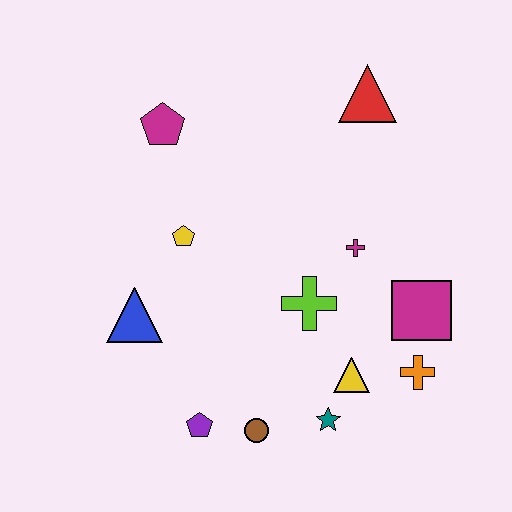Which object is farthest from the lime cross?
The magenta pentagon is farthest from the lime cross.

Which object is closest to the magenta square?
The orange cross is closest to the magenta square.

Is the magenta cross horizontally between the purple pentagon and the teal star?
No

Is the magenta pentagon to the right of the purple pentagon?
No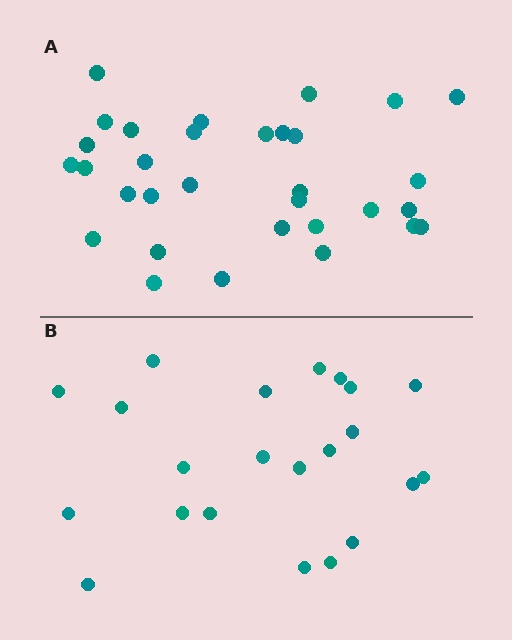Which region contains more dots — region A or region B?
Region A (the top region) has more dots.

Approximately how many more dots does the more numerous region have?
Region A has roughly 10 or so more dots than region B.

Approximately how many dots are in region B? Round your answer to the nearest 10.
About 20 dots. (The exact count is 22, which rounds to 20.)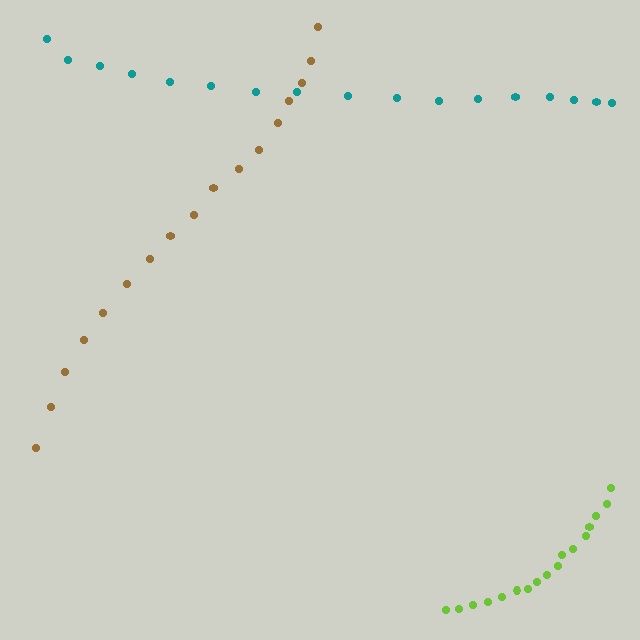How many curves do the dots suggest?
There are 3 distinct paths.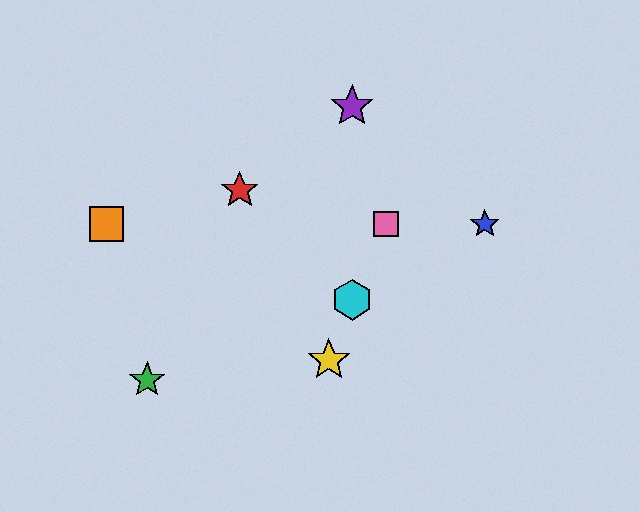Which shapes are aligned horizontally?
The blue star, the orange square, the pink square are aligned horizontally.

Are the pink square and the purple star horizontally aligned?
No, the pink square is at y≈224 and the purple star is at y≈106.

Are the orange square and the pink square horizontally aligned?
Yes, both are at y≈224.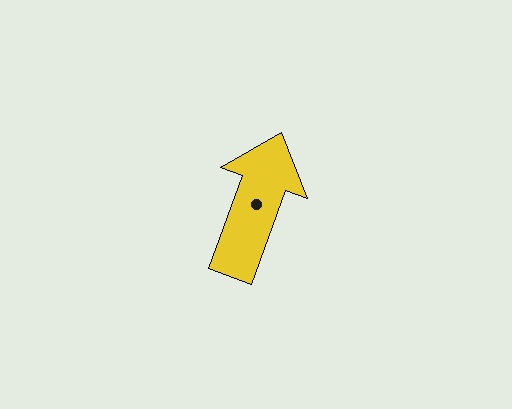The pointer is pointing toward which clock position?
Roughly 1 o'clock.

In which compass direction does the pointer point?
North.